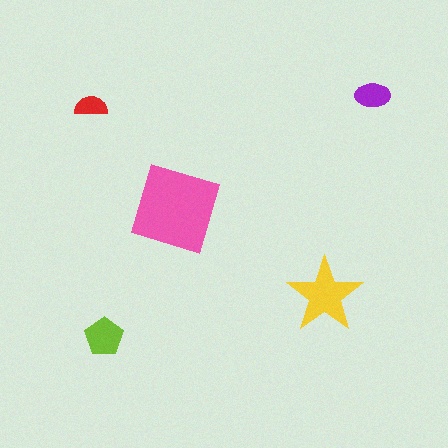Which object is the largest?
The pink diamond.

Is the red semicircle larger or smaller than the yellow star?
Smaller.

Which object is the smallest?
The red semicircle.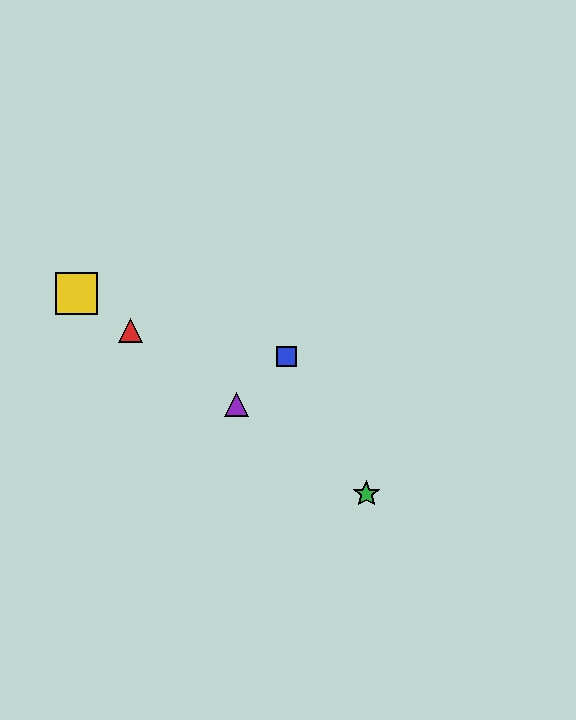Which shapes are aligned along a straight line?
The red triangle, the green star, the yellow square, the purple triangle are aligned along a straight line.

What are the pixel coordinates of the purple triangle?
The purple triangle is at (237, 404).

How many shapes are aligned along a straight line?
4 shapes (the red triangle, the green star, the yellow square, the purple triangle) are aligned along a straight line.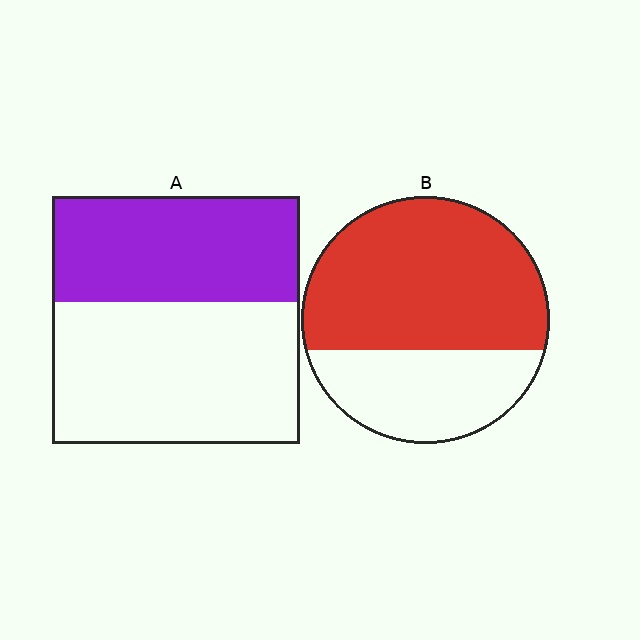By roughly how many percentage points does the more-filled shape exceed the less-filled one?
By roughly 25 percentage points (B over A).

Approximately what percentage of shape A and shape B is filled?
A is approximately 45% and B is approximately 65%.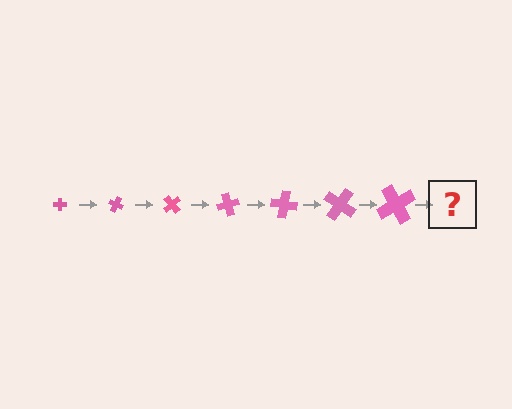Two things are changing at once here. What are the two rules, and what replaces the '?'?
The two rules are that the cross grows larger each step and it rotates 25 degrees each step. The '?' should be a cross, larger than the previous one and rotated 175 degrees from the start.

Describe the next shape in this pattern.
It should be a cross, larger than the previous one and rotated 175 degrees from the start.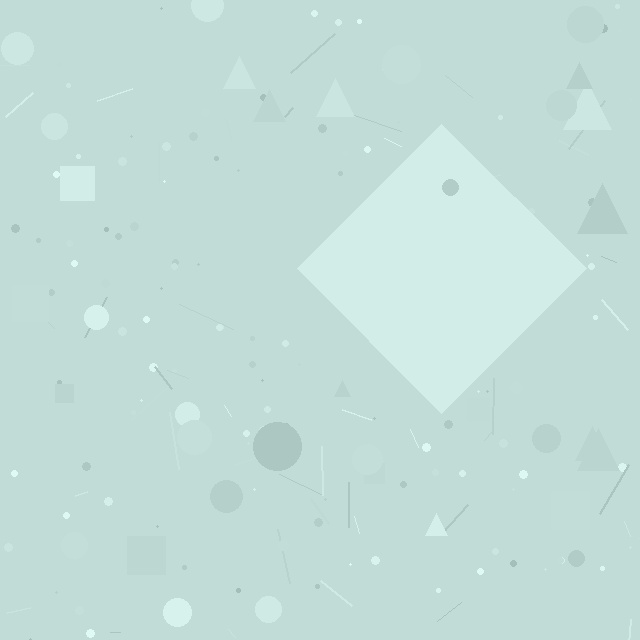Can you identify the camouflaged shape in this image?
The camouflaged shape is a diamond.